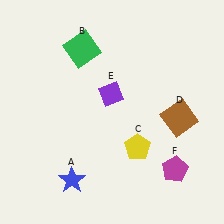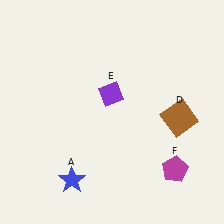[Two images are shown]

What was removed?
The green square (B), the yellow pentagon (C) were removed in Image 2.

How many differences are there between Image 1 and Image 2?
There are 2 differences between the two images.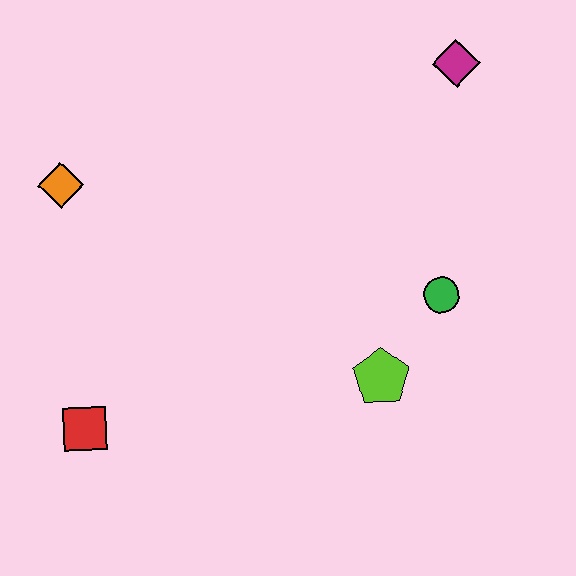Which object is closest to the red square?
The orange diamond is closest to the red square.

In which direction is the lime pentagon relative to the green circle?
The lime pentagon is below the green circle.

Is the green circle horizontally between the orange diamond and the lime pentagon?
No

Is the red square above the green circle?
No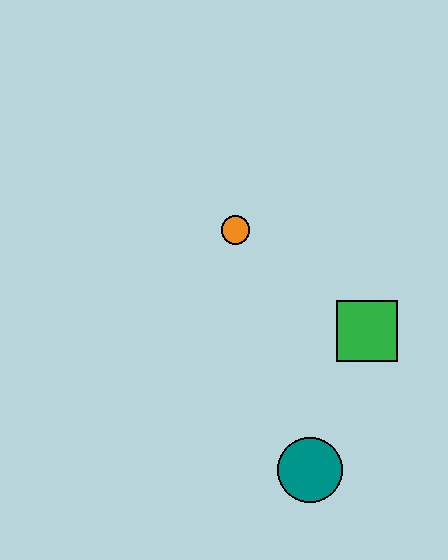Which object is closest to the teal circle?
The green square is closest to the teal circle.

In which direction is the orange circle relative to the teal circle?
The orange circle is above the teal circle.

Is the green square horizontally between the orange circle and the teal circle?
No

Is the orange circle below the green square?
No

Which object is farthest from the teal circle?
The orange circle is farthest from the teal circle.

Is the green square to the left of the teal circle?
No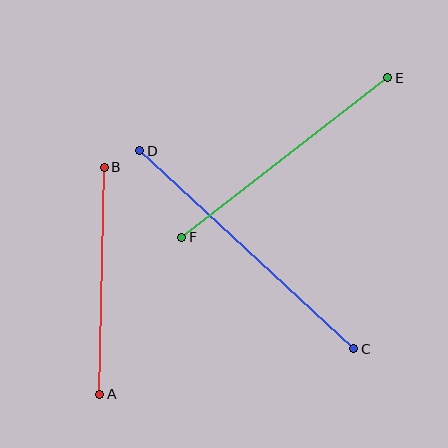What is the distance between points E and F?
The distance is approximately 260 pixels.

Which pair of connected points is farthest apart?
Points C and D are farthest apart.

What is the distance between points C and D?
The distance is approximately 292 pixels.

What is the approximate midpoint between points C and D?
The midpoint is at approximately (247, 250) pixels.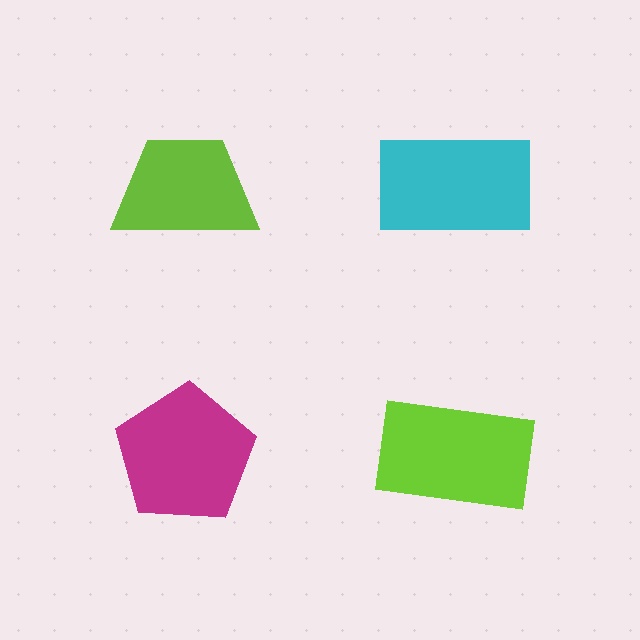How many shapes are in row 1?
2 shapes.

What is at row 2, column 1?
A magenta pentagon.